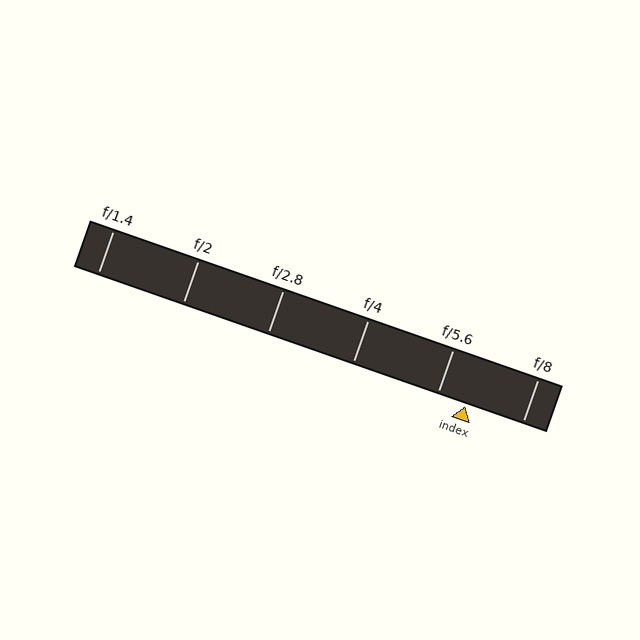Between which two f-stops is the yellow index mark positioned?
The index mark is between f/5.6 and f/8.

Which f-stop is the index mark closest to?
The index mark is closest to f/5.6.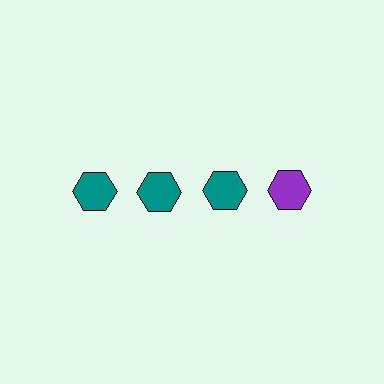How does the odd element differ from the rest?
It has a different color: purple instead of teal.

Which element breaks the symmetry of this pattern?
The purple hexagon in the top row, second from right column breaks the symmetry. All other shapes are teal hexagons.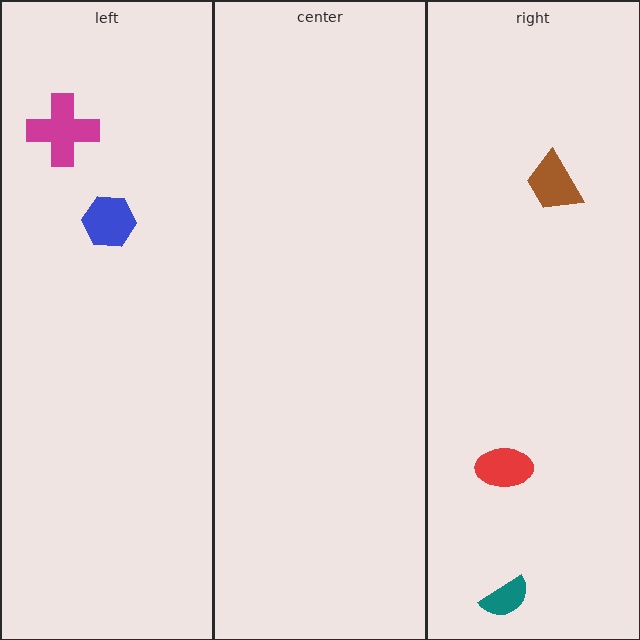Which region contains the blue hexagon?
The left region.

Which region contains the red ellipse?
The right region.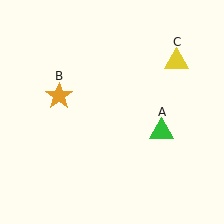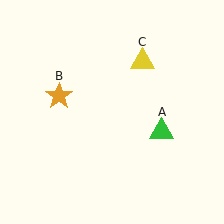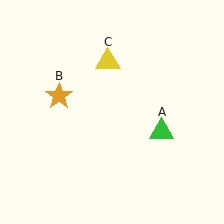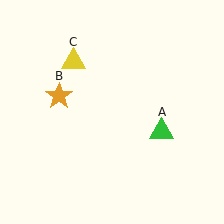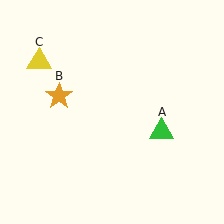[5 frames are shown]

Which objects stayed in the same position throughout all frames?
Green triangle (object A) and orange star (object B) remained stationary.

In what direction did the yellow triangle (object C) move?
The yellow triangle (object C) moved left.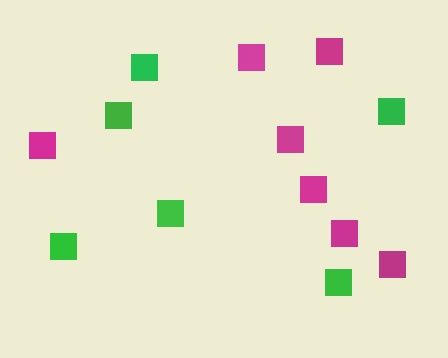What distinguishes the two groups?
There are 2 groups: one group of green squares (6) and one group of magenta squares (7).